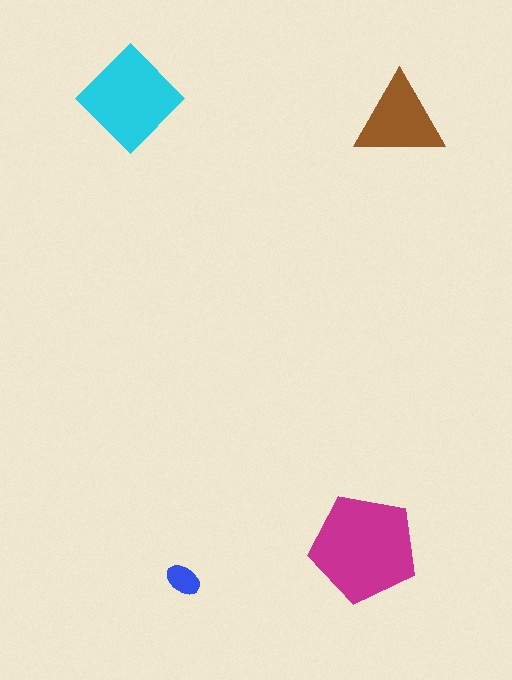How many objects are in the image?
There are 4 objects in the image.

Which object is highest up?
The cyan diamond is topmost.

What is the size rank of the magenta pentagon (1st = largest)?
1st.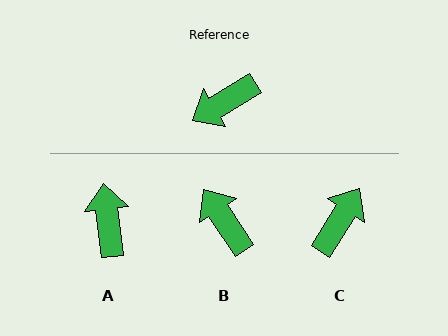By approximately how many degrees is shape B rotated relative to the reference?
Approximately 87 degrees clockwise.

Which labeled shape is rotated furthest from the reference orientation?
C, about 153 degrees away.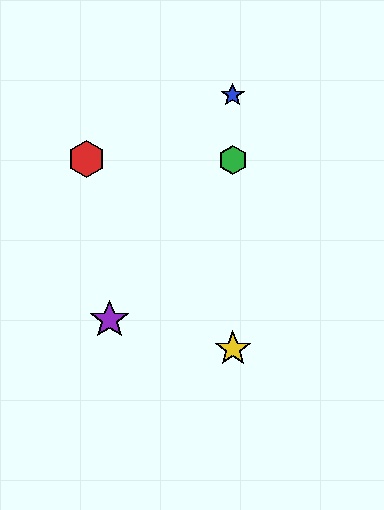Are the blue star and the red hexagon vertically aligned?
No, the blue star is at x≈233 and the red hexagon is at x≈86.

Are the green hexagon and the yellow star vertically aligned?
Yes, both are at x≈233.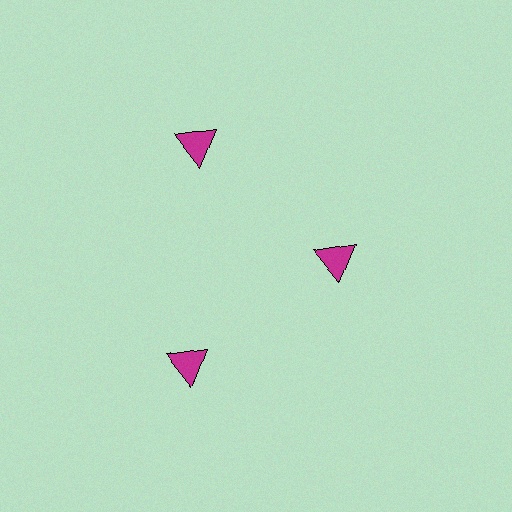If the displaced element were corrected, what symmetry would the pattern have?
It would have 3-fold rotational symmetry — the pattern would map onto itself every 120 degrees.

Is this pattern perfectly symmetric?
No. The 3 magenta triangles are arranged in a ring, but one element near the 3 o'clock position is pulled inward toward the center, breaking the 3-fold rotational symmetry.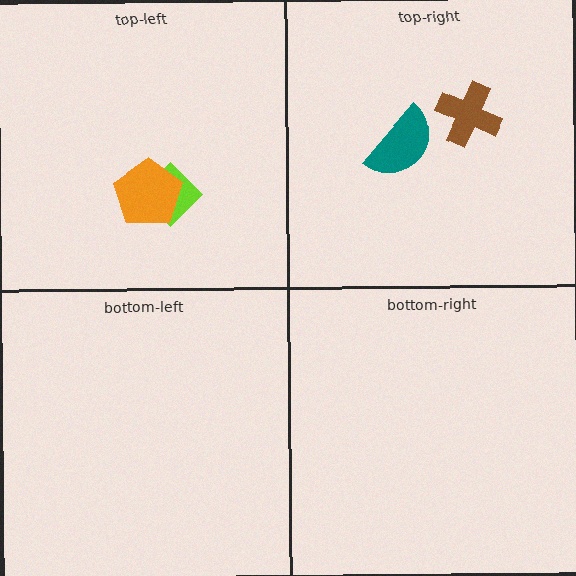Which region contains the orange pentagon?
The top-left region.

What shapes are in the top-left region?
The lime diamond, the orange pentagon.